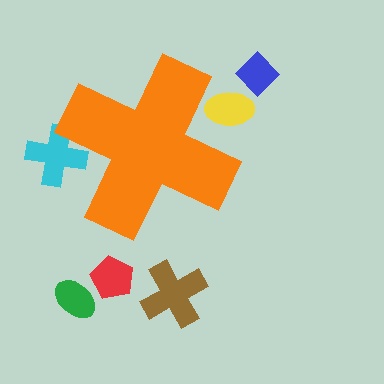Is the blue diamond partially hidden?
No, the blue diamond is fully visible.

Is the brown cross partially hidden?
No, the brown cross is fully visible.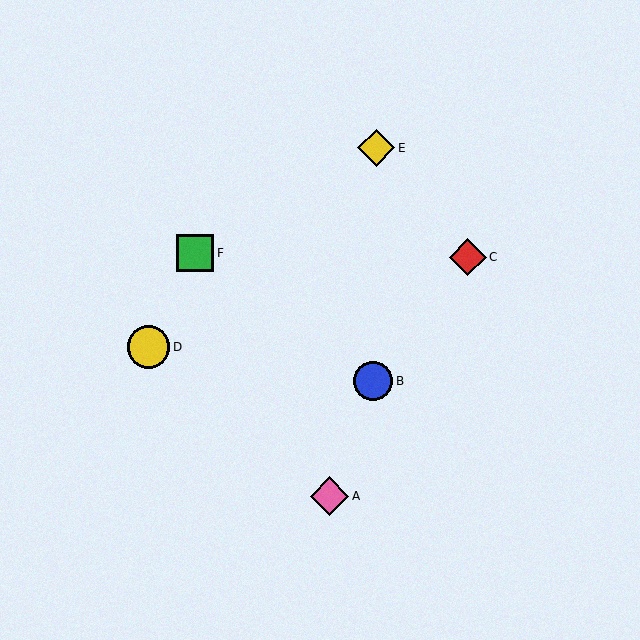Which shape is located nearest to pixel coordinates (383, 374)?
The blue circle (labeled B) at (373, 381) is nearest to that location.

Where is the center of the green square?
The center of the green square is at (195, 253).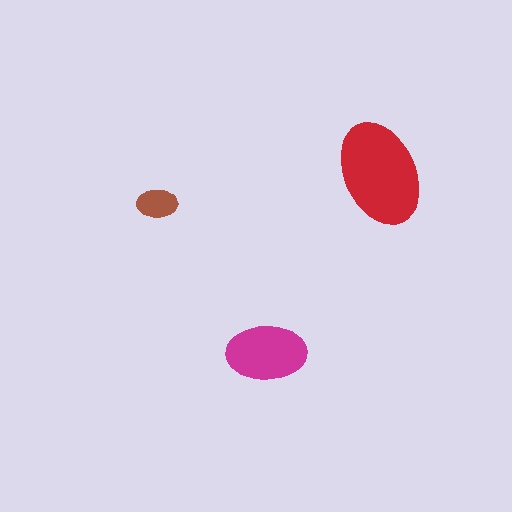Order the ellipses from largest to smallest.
the red one, the magenta one, the brown one.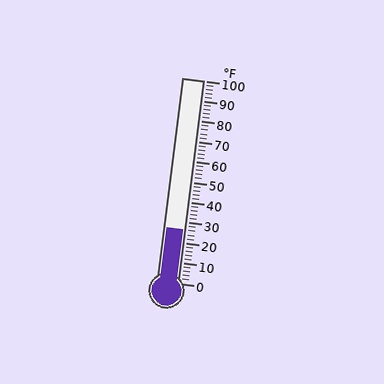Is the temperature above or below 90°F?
The temperature is below 90°F.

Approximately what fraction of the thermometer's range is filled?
The thermometer is filled to approximately 25% of its range.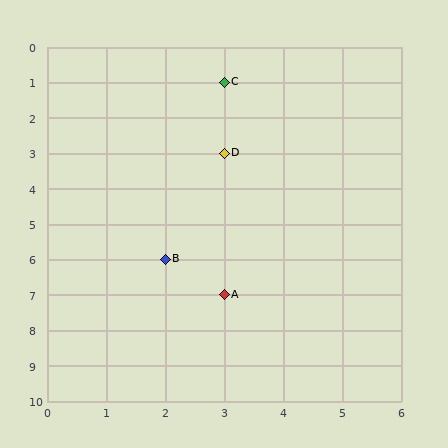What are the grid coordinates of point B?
Point B is at grid coordinates (2, 6).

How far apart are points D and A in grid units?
Points D and A are 4 rows apart.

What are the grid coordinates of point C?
Point C is at grid coordinates (3, 1).